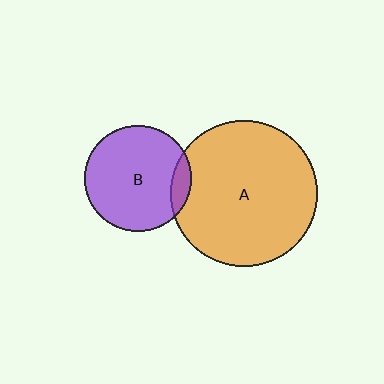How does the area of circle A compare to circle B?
Approximately 1.9 times.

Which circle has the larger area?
Circle A (orange).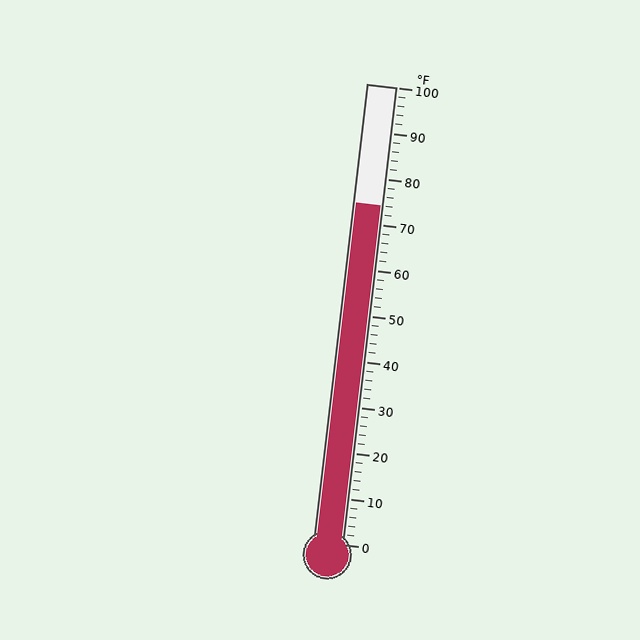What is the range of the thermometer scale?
The thermometer scale ranges from 0°F to 100°F.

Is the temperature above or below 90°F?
The temperature is below 90°F.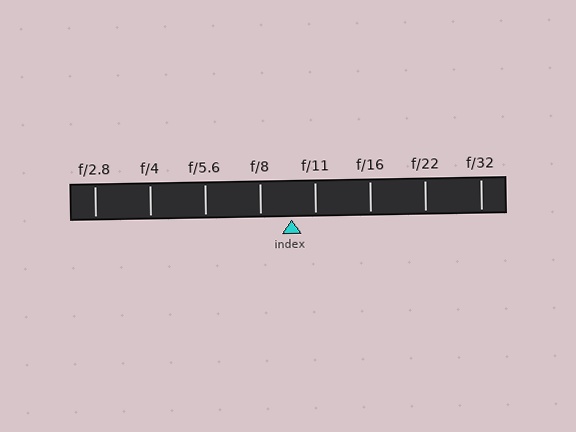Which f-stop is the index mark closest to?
The index mark is closest to f/11.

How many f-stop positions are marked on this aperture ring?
There are 8 f-stop positions marked.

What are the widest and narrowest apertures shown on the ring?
The widest aperture shown is f/2.8 and the narrowest is f/32.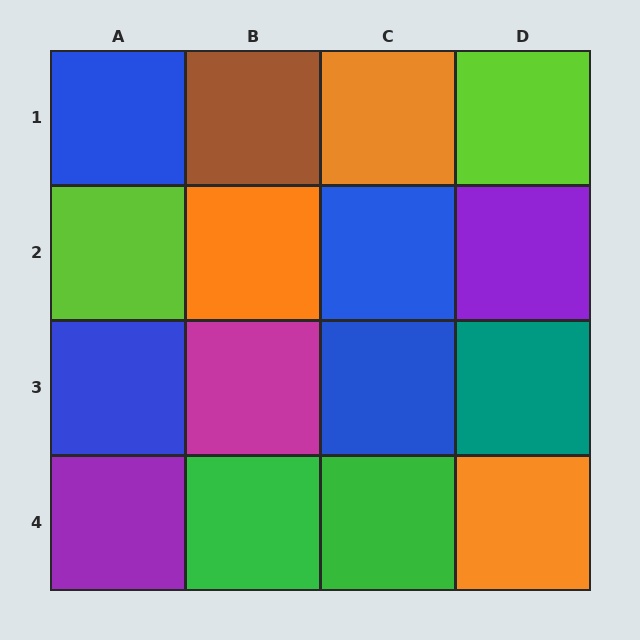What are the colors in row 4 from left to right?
Purple, green, green, orange.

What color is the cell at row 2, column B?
Orange.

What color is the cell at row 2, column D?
Purple.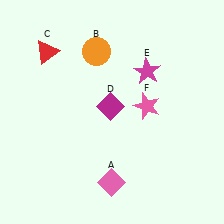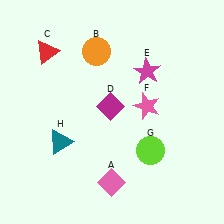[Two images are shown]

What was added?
A lime circle (G), a teal triangle (H) were added in Image 2.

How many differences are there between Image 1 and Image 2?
There are 2 differences between the two images.